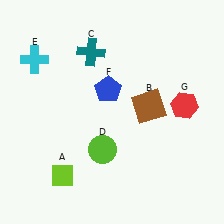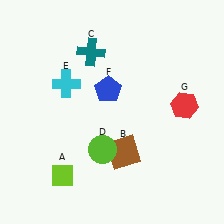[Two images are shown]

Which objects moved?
The objects that moved are: the brown square (B), the cyan cross (E).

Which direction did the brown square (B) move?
The brown square (B) moved down.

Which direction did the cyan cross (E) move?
The cyan cross (E) moved right.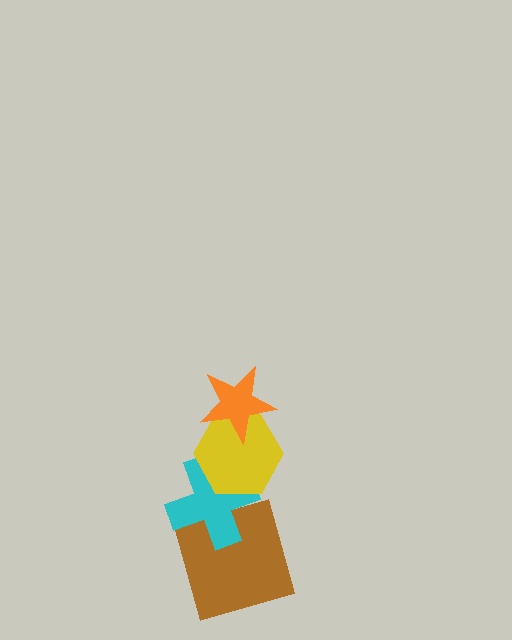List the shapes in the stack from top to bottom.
From top to bottom: the orange star, the yellow hexagon, the cyan cross, the brown square.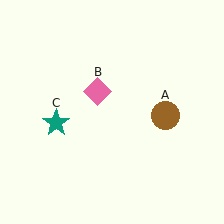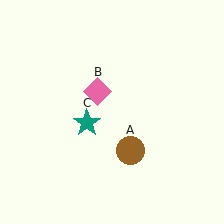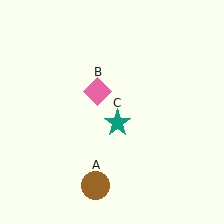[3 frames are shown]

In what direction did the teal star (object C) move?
The teal star (object C) moved right.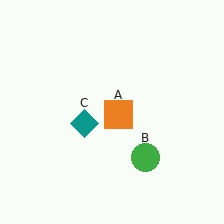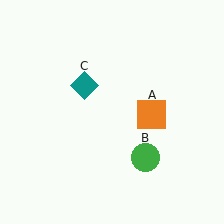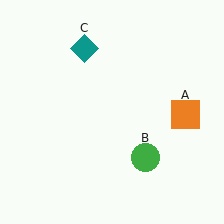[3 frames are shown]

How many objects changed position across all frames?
2 objects changed position: orange square (object A), teal diamond (object C).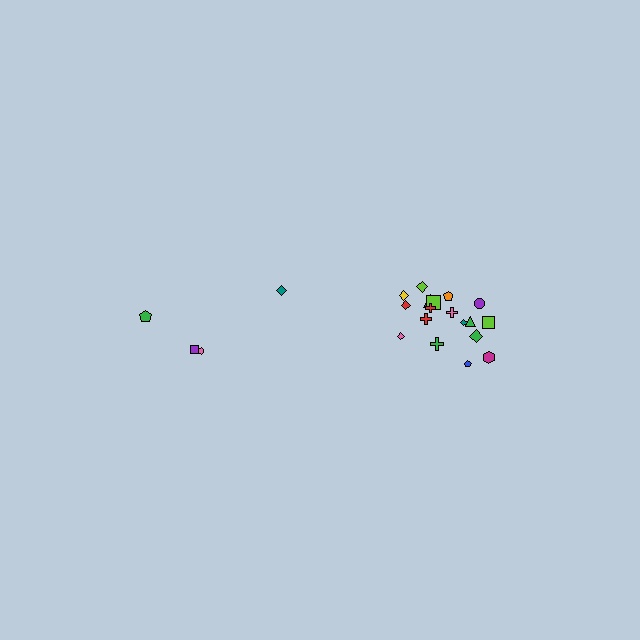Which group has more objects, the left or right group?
The right group.